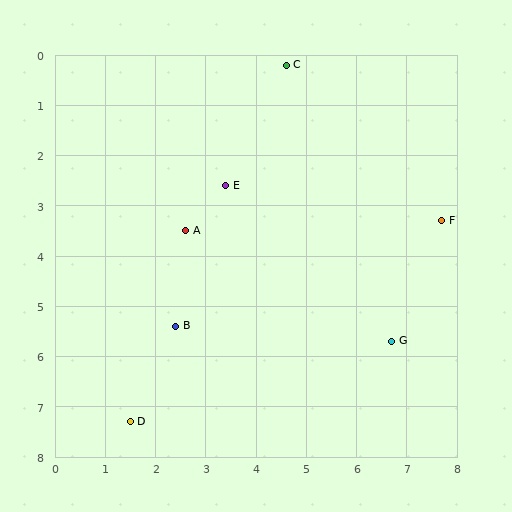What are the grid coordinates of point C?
Point C is at approximately (4.6, 0.2).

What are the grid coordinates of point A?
Point A is at approximately (2.6, 3.5).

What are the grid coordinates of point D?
Point D is at approximately (1.5, 7.3).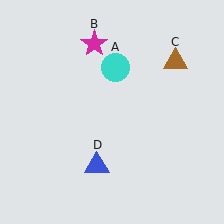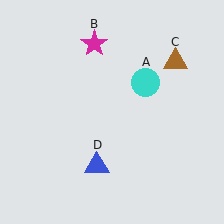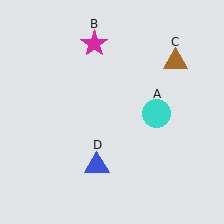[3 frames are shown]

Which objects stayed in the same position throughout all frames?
Magenta star (object B) and brown triangle (object C) and blue triangle (object D) remained stationary.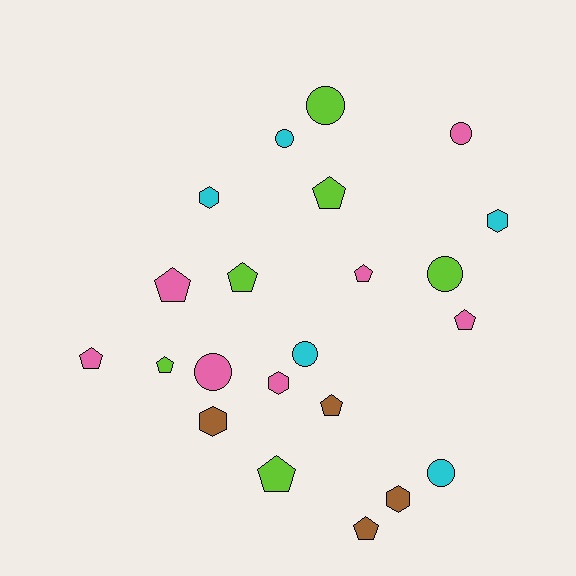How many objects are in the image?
There are 22 objects.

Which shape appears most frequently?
Pentagon, with 10 objects.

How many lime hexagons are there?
There are no lime hexagons.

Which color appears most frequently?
Pink, with 7 objects.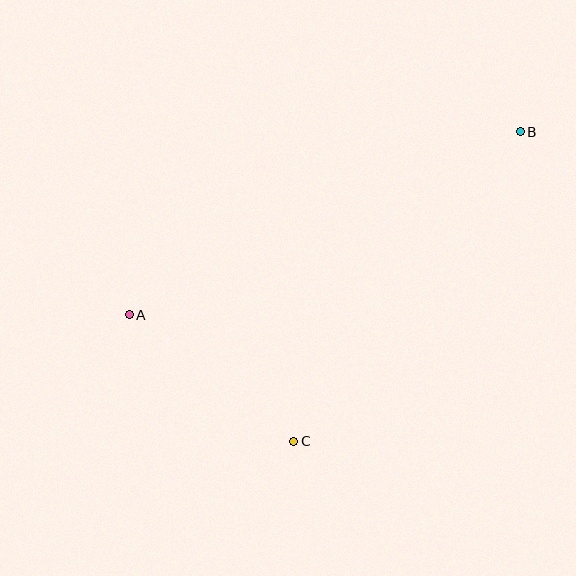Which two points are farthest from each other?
Points A and B are farthest from each other.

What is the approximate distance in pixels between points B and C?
The distance between B and C is approximately 383 pixels.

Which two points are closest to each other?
Points A and C are closest to each other.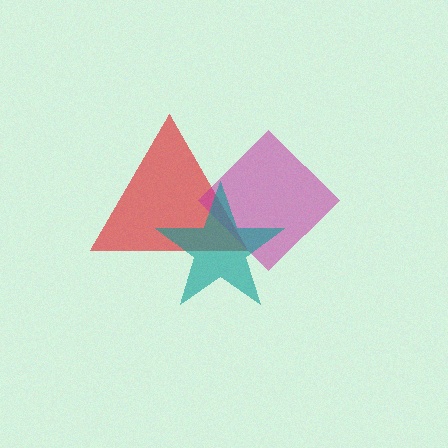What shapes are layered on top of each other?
The layered shapes are: a red triangle, a magenta diamond, a teal star.